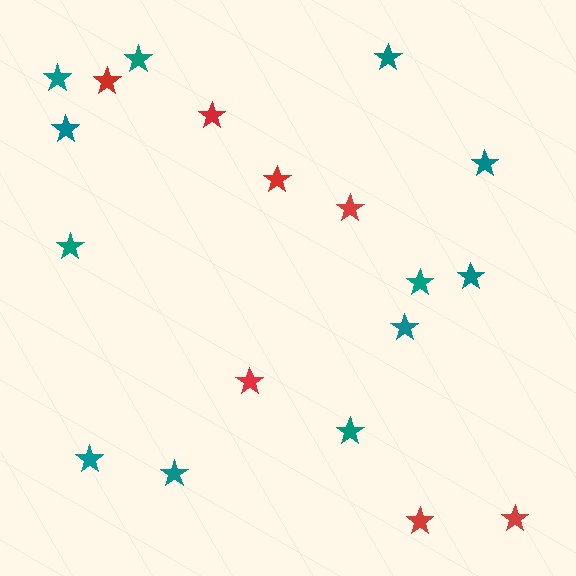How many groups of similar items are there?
There are 2 groups: one group of teal stars (12) and one group of red stars (7).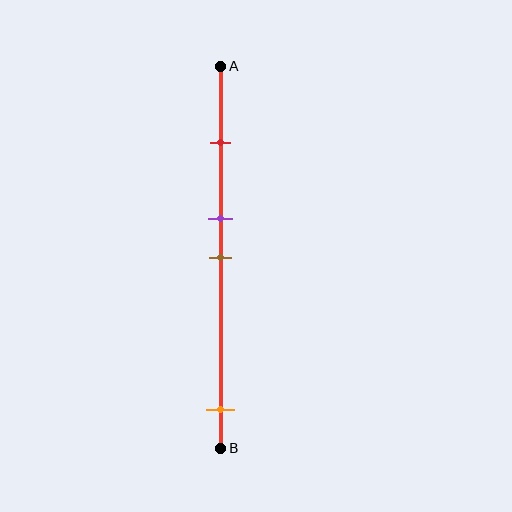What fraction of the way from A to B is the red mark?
The red mark is approximately 20% (0.2) of the way from A to B.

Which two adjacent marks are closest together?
The purple and brown marks are the closest adjacent pair.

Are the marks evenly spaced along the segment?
No, the marks are not evenly spaced.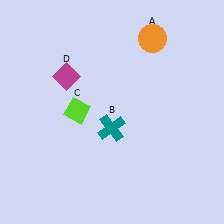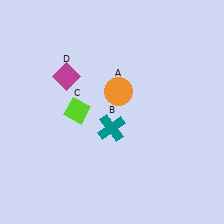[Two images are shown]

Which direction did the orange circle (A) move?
The orange circle (A) moved down.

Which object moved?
The orange circle (A) moved down.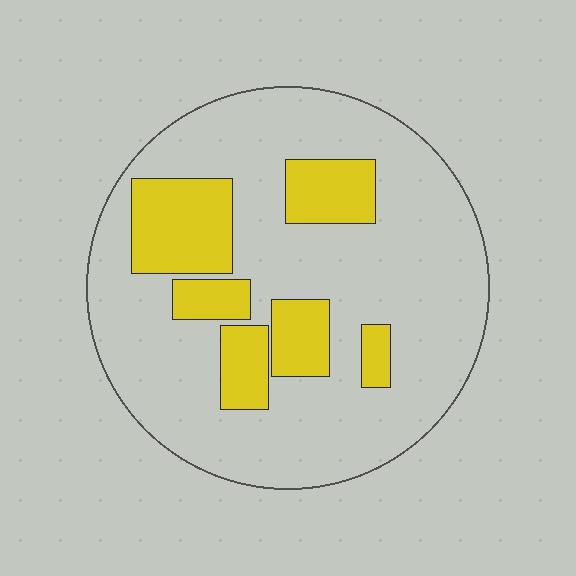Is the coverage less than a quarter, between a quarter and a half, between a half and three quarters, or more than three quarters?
Less than a quarter.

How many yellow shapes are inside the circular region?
6.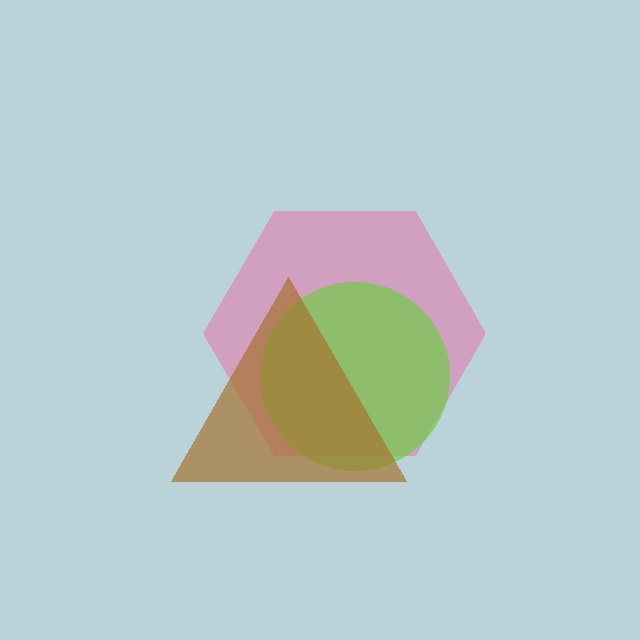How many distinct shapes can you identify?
There are 3 distinct shapes: a pink hexagon, a lime circle, a brown triangle.